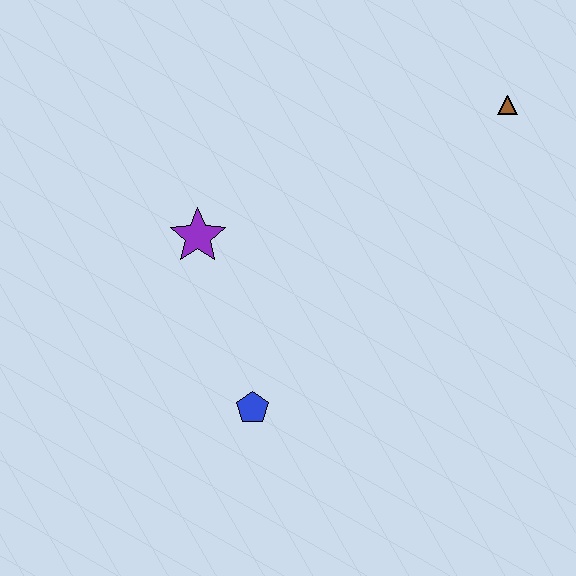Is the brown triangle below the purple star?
No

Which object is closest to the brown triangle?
The purple star is closest to the brown triangle.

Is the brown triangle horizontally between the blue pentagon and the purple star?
No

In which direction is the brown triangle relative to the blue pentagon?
The brown triangle is above the blue pentagon.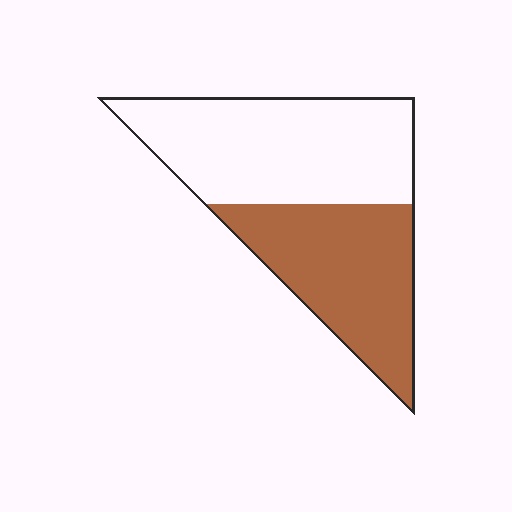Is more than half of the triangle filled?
No.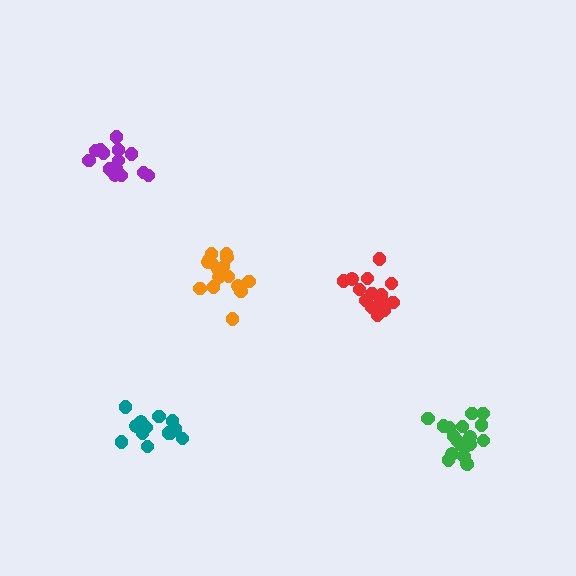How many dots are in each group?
Group 1: 15 dots, Group 2: 16 dots, Group 3: 16 dots, Group 4: 14 dots, Group 5: 19 dots (80 total).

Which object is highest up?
The purple cluster is topmost.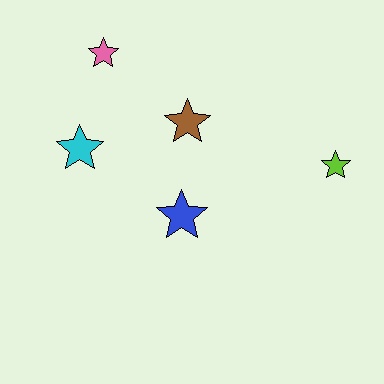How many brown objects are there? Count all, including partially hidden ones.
There is 1 brown object.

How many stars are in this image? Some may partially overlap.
There are 5 stars.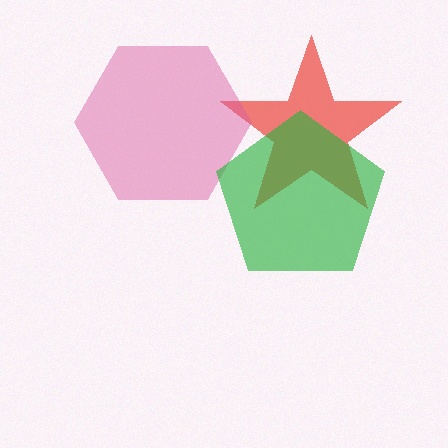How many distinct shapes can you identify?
There are 3 distinct shapes: a red star, a pink hexagon, a green pentagon.